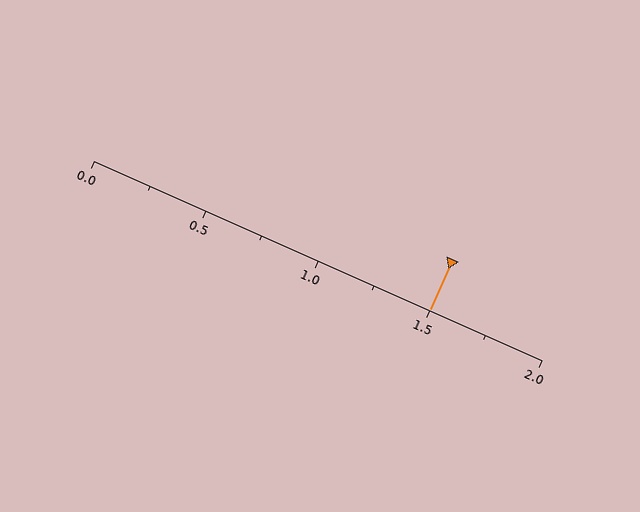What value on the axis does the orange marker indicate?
The marker indicates approximately 1.5.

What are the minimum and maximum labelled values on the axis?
The axis runs from 0.0 to 2.0.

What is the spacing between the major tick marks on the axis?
The major ticks are spaced 0.5 apart.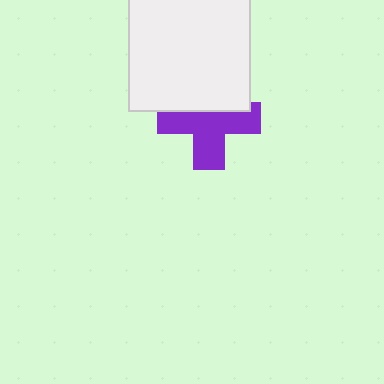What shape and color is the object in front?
The object in front is a white rectangle.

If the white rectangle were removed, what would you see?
You would see the complete purple cross.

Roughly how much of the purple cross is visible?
About half of it is visible (roughly 63%).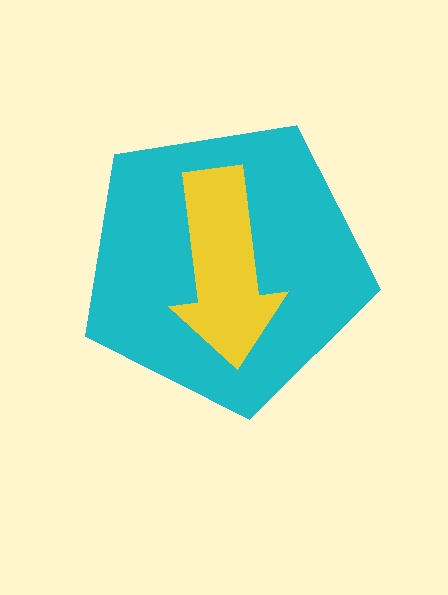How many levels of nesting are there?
2.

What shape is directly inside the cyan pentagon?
The yellow arrow.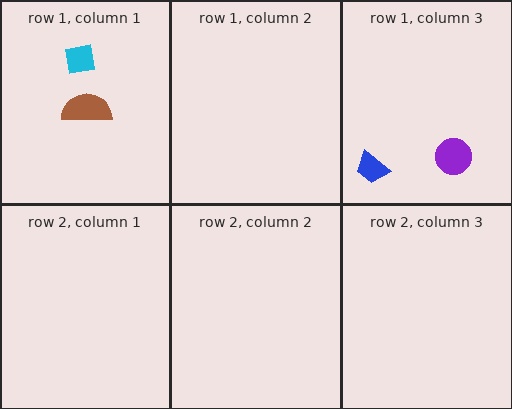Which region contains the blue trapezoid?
The row 1, column 3 region.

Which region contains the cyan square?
The row 1, column 1 region.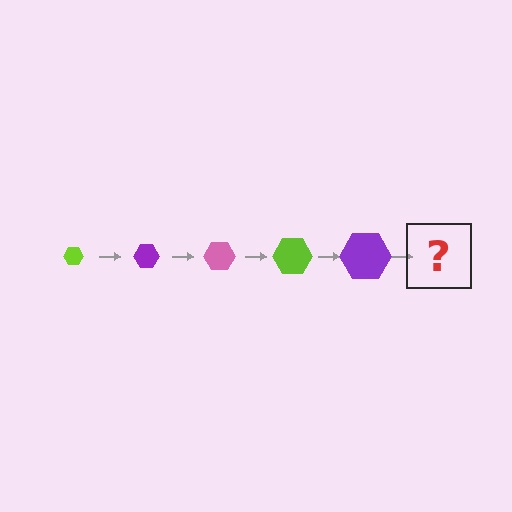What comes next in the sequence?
The next element should be a pink hexagon, larger than the previous one.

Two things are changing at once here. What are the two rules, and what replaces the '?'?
The two rules are that the hexagon grows larger each step and the color cycles through lime, purple, and pink. The '?' should be a pink hexagon, larger than the previous one.